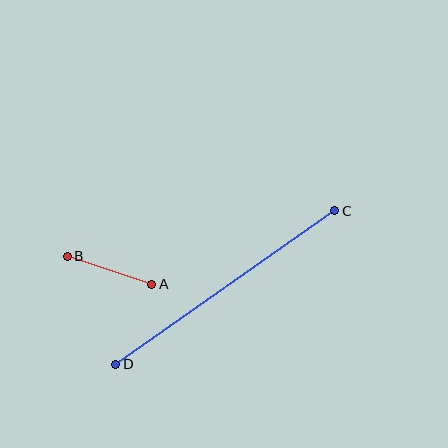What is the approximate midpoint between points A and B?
The midpoint is at approximately (109, 270) pixels.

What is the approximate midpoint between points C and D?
The midpoint is at approximately (225, 288) pixels.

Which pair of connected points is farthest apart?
Points C and D are farthest apart.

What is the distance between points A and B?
The distance is approximately 89 pixels.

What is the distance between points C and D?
The distance is approximately 267 pixels.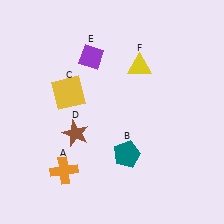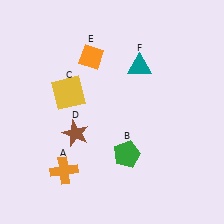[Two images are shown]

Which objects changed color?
B changed from teal to green. E changed from purple to orange. F changed from yellow to teal.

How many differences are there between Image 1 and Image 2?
There are 3 differences between the two images.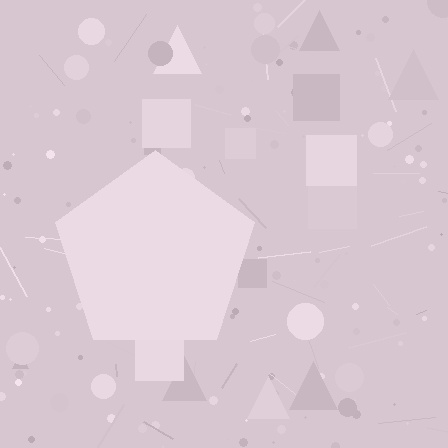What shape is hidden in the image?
A pentagon is hidden in the image.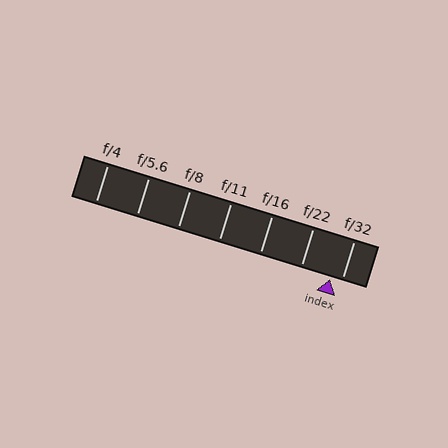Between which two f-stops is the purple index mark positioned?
The index mark is between f/22 and f/32.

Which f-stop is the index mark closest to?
The index mark is closest to f/32.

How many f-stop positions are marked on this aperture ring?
There are 7 f-stop positions marked.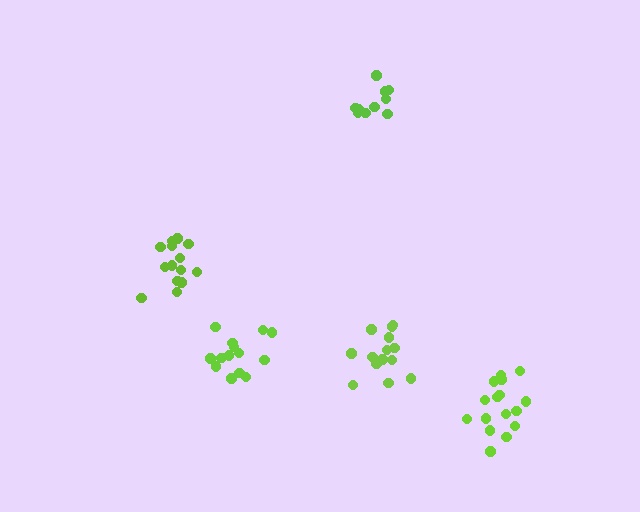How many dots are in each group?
Group 1: 10 dots, Group 2: 14 dots, Group 3: 15 dots, Group 4: 14 dots, Group 5: 16 dots (69 total).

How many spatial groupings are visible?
There are 5 spatial groupings.